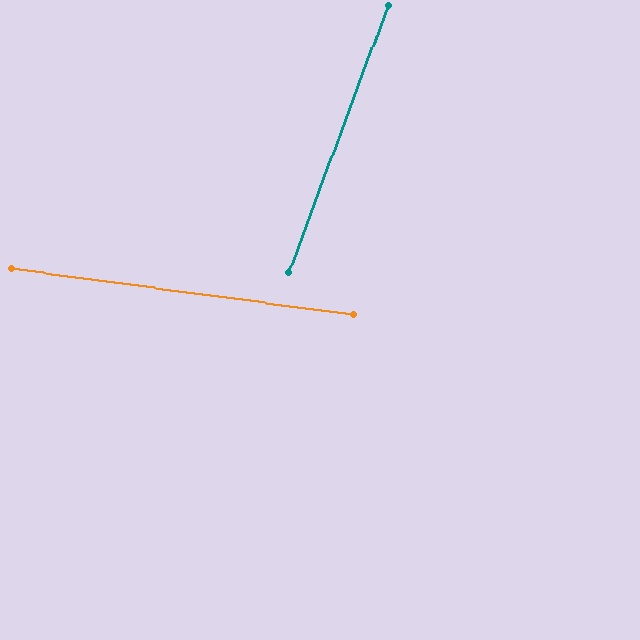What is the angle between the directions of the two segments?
Approximately 77 degrees.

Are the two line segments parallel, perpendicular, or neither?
Neither parallel nor perpendicular — they differ by about 77°.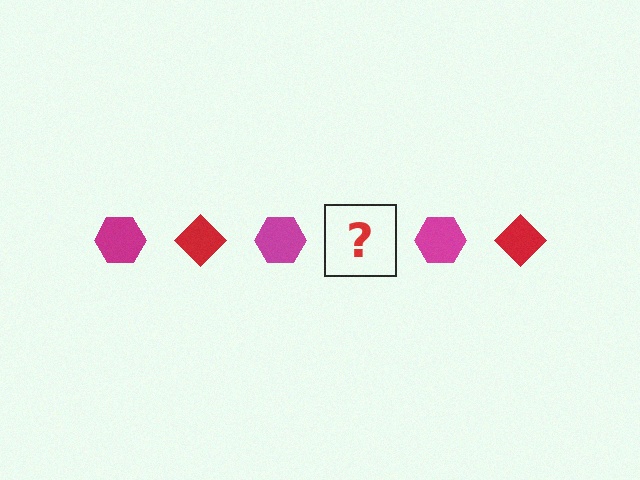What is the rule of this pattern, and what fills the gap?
The rule is that the pattern alternates between magenta hexagon and red diamond. The gap should be filled with a red diamond.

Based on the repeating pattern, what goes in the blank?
The blank should be a red diamond.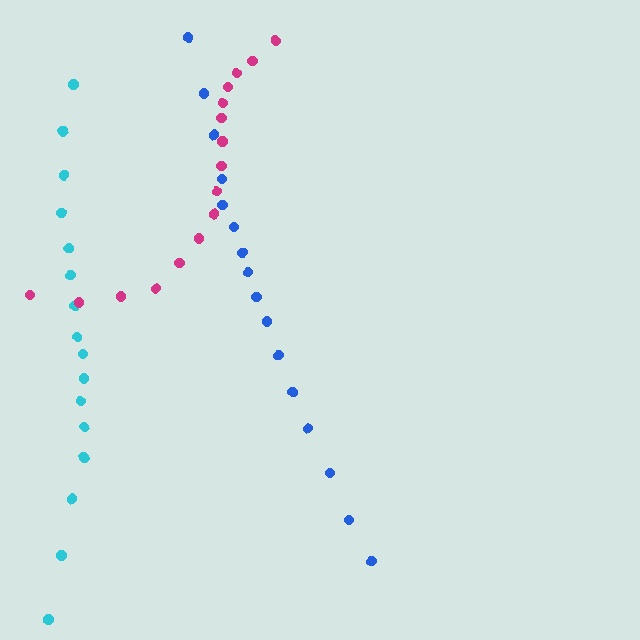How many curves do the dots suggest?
There are 3 distinct paths.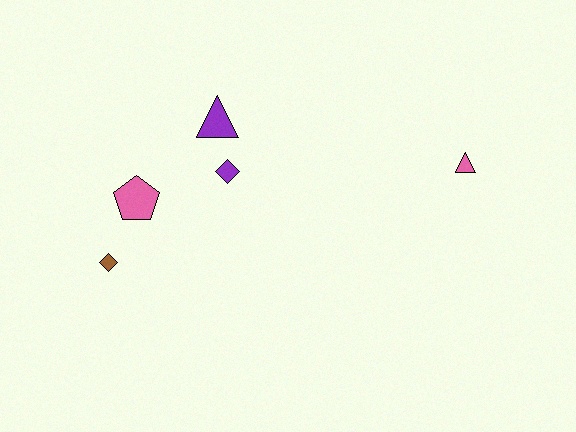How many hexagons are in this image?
There are no hexagons.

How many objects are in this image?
There are 5 objects.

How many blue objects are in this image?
There are no blue objects.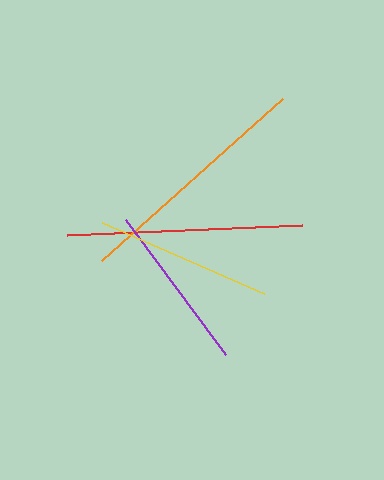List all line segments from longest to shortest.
From longest to shortest: orange, red, yellow, purple.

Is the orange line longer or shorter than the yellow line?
The orange line is longer than the yellow line.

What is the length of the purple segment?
The purple segment is approximately 168 pixels long.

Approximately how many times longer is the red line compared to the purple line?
The red line is approximately 1.4 times the length of the purple line.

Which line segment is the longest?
The orange line is the longest at approximately 243 pixels.